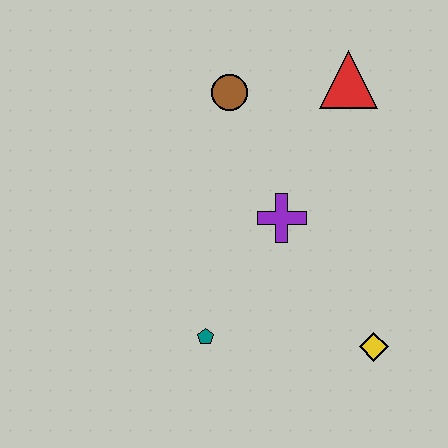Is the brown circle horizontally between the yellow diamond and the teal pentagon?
Yes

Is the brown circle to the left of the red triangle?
Yes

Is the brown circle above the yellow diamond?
Yes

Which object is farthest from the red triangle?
The teal pentagon is farthest from the red triangle.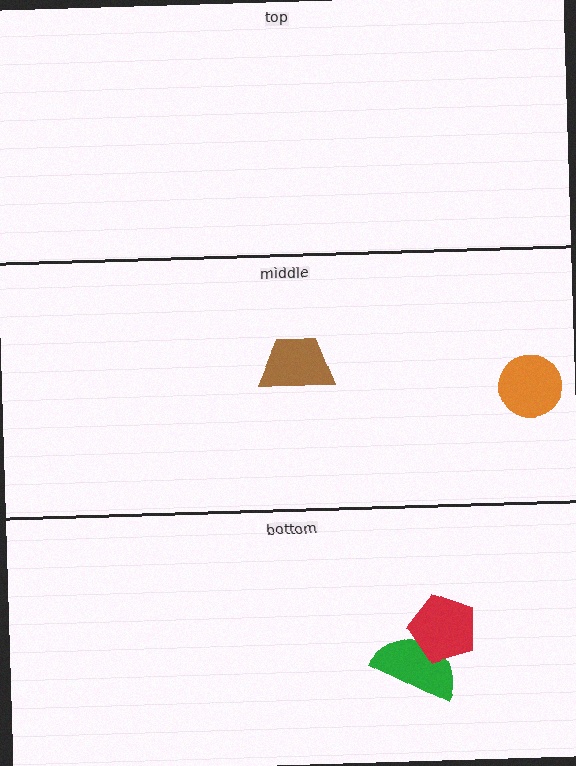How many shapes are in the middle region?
2.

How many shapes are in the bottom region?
2.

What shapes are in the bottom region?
The green semicircle, the red pentagon.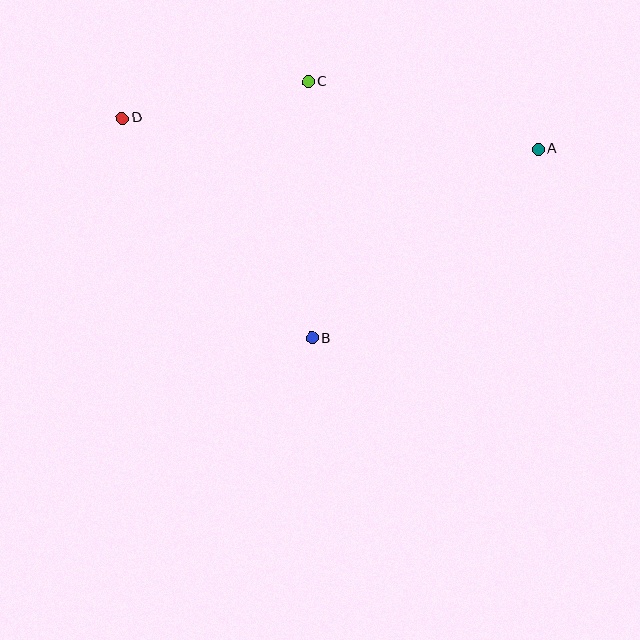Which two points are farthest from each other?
Points A and D are farthest from each other.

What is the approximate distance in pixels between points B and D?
The distance between B and D is approximately 290 pixels.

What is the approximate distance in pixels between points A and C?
The distance between A and C is approximately 240 pixels.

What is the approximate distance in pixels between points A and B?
The distance between A and B is approximately 295 pixels.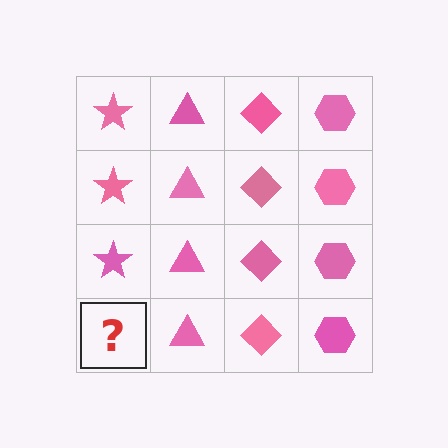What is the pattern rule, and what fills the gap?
The rule is that each column has a consistent shape. The gap should be filled with a pink star.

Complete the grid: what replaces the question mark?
The question mark should be replaced with a pink star.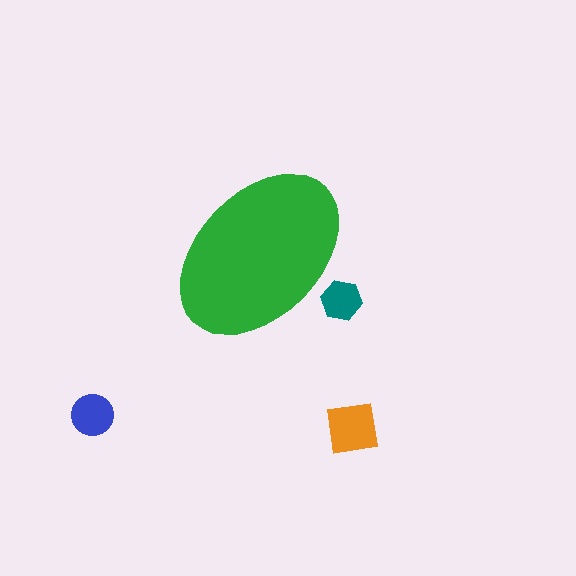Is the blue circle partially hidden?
No, the blue circle is fully visible.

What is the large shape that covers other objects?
A green ellipse.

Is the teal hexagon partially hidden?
Yes, the teal hexagon is partially hidden behind the green ellipse.